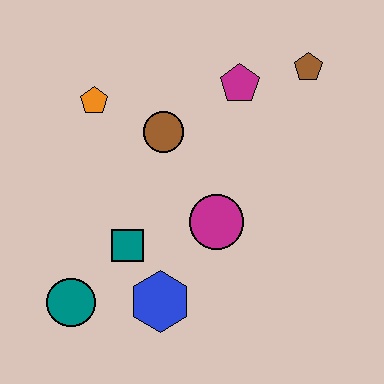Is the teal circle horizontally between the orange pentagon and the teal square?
No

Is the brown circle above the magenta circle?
Yes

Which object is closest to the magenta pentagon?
The brown pentagon is closest to the magenta pentagon.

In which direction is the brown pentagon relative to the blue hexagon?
The brown pentagon is above the blue hexagon.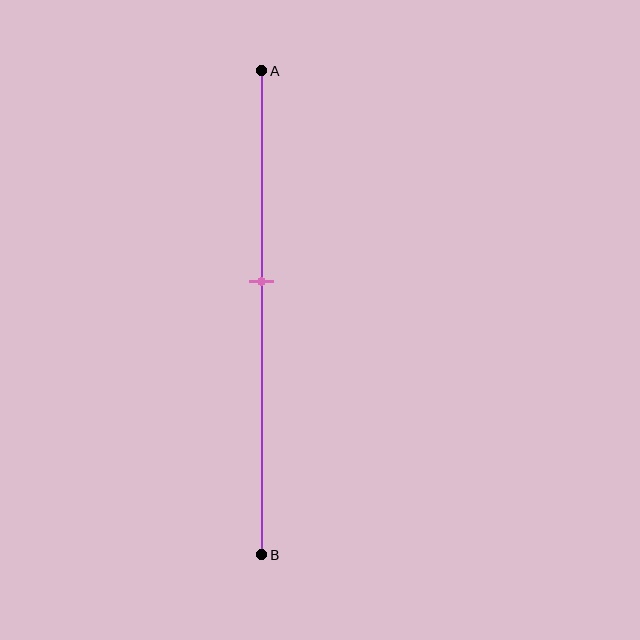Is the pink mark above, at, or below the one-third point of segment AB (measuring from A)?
The pink mark is below the one-third point of segment AB.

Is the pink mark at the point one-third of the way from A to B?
No, the mark is at about 45% from A, not at the 33% one-third point.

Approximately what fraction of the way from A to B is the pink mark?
The pink mark is approximately 45% of the way from A to B.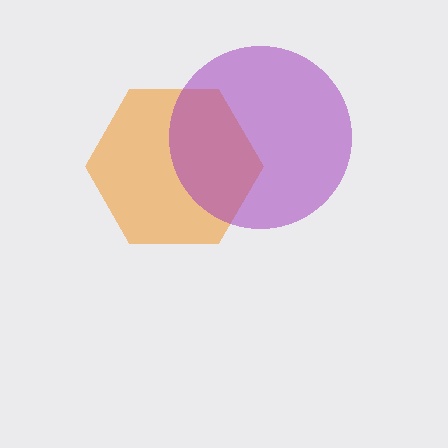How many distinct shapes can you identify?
There are 2 distinct shapes: an orange hexagon, a purple circle.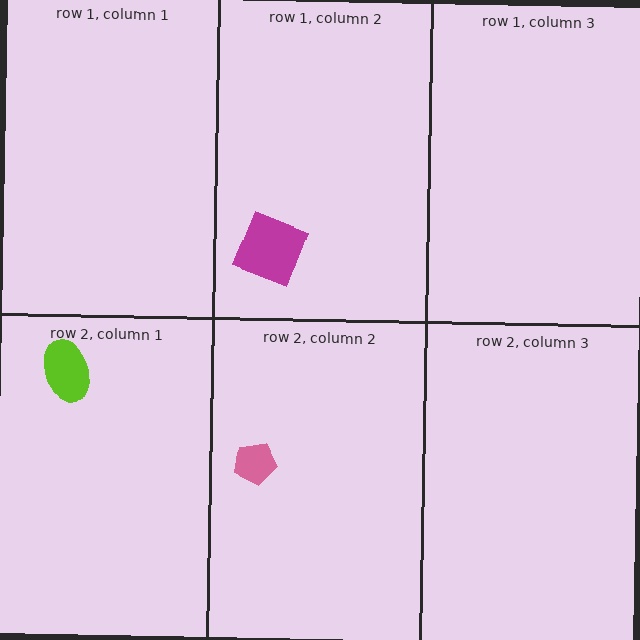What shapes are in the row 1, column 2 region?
The magenta square.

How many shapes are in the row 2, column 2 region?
1.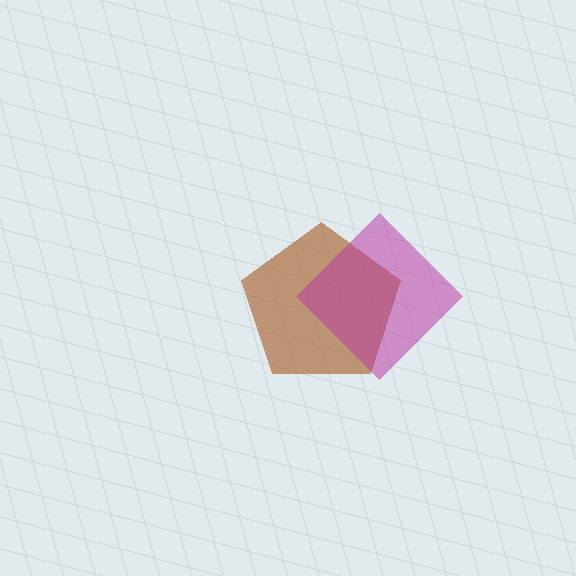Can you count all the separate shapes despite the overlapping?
Yes, there are 2 separate shapes.